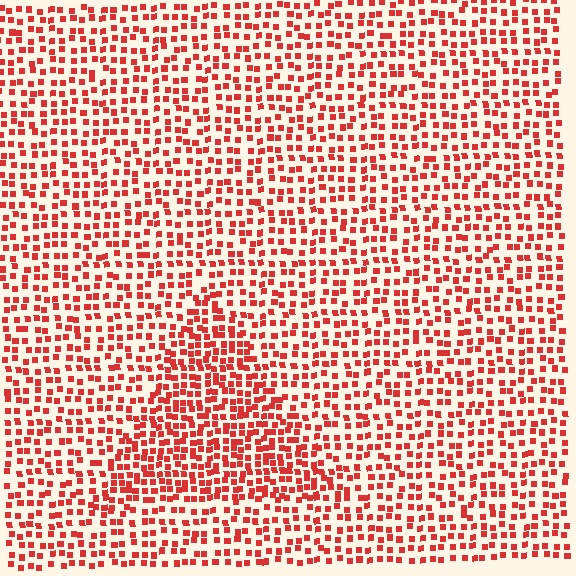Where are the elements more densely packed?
The elements are more densely packed inside the triangle boundary.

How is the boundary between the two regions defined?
The boundary is defined by a change in element density (approximately 1.6x ratio). All elements are the same color, size, and shape.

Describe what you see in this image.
The image contains small red elements arranged at two different densities. A triangle-shaped region is visible where the elements are more densely packed than the surrounding area.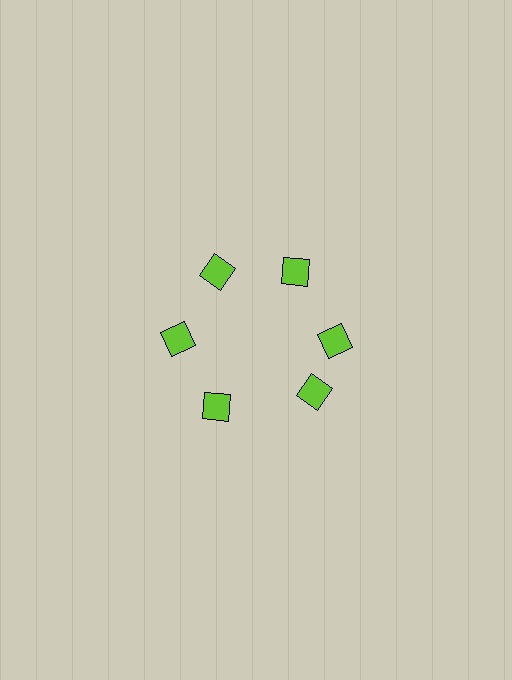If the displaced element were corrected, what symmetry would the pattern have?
It would have 6-fold rotational symmetry — the pattern would map onto itself every 60 degrees.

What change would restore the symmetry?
The symmetry would be restored by rotating it back into even spacing with its neighbors so that all 6 diamonds sit at equal angles and equal distance from the center.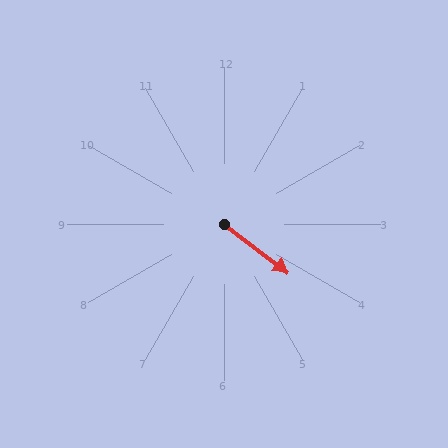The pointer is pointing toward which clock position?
Roughly 4 o'clock.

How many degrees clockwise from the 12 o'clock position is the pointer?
Approximately 127 degrees.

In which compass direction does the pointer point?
Southeast.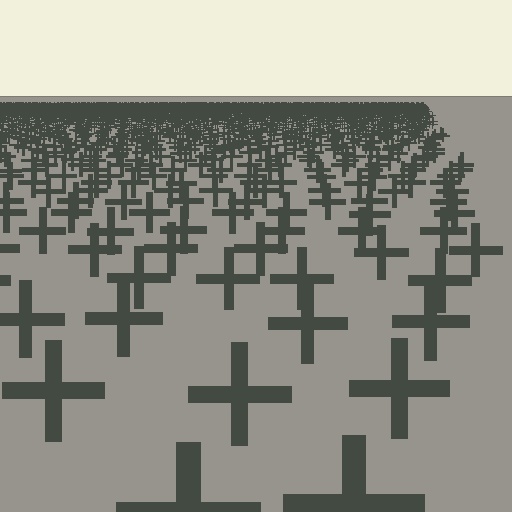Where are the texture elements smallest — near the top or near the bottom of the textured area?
Near the top.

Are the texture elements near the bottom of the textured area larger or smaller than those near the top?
Larger. Near the bottom, elements are closer to the viewer and appear at a bigger on-screen size.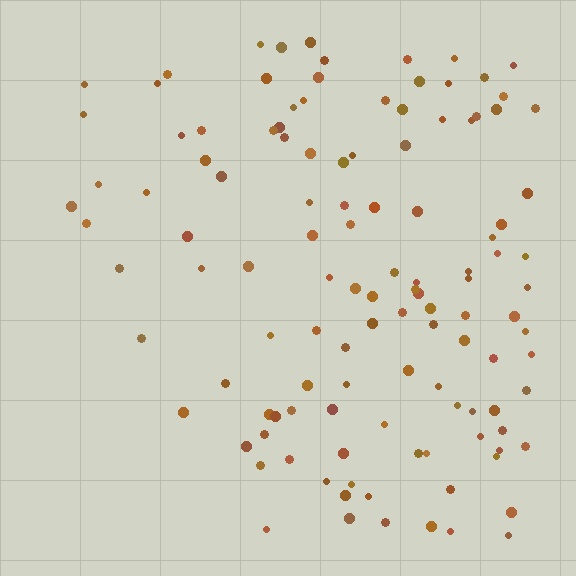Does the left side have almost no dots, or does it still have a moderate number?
Still a moderate number, just noticeably fewer than the right.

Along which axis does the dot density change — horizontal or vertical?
Horizontal.